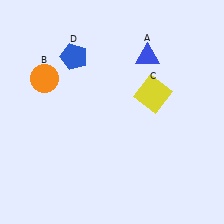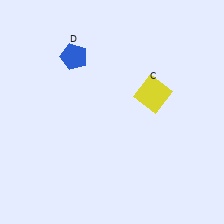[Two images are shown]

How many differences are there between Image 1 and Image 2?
There are 2 differences between the two images.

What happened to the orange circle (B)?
The orange circle (B) was removed in Image 2. It was in the top-left area of Image 1.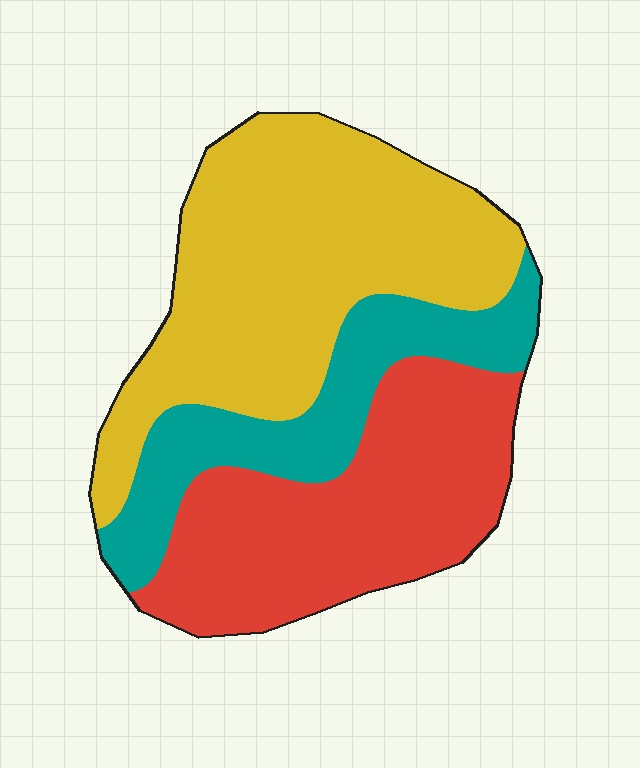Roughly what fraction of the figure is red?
Red covers 34% of the figure.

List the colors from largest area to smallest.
From largest to smallest: yellow, red, teal.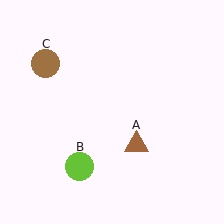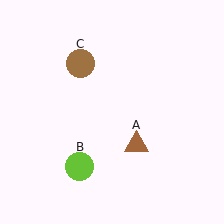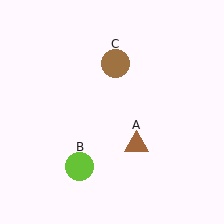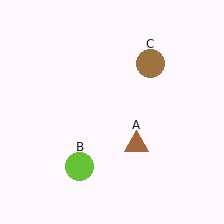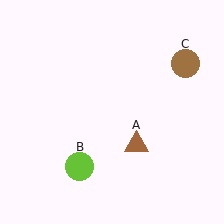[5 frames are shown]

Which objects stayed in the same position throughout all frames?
Brown triangle (object A) and lime circle (object B) remained stationary.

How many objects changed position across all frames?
1 object changed position: brown circle (object C).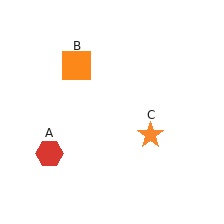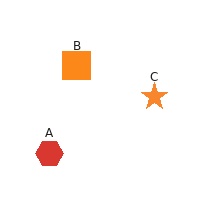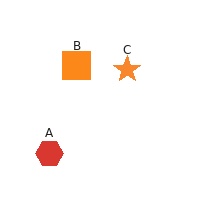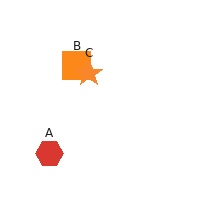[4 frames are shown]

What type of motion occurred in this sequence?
The orange star (object C) rotated counterclockwise around the center of the scene.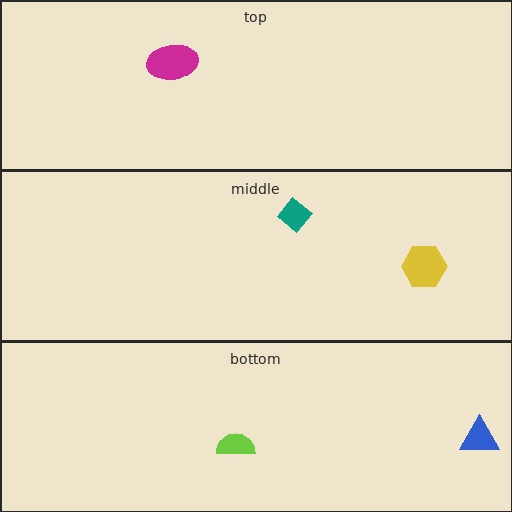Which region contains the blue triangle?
The bottom region.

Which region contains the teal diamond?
The middle region.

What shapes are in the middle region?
The yellow hexagon, the teal diamond.